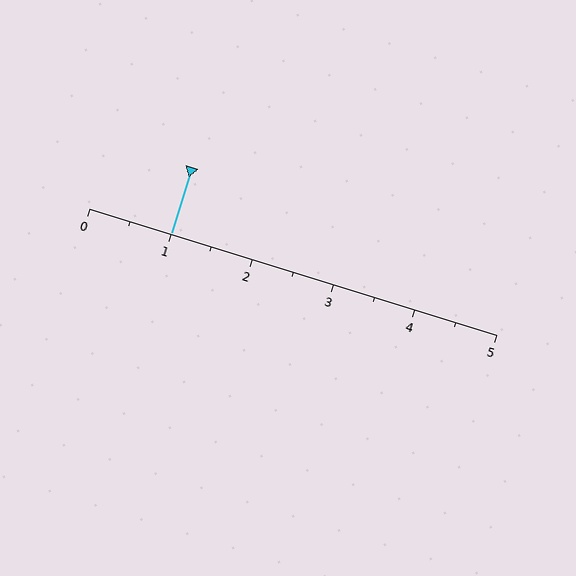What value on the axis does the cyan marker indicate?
The marker indicates approximately 1.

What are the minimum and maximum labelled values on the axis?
The axis runs from 0 to 5.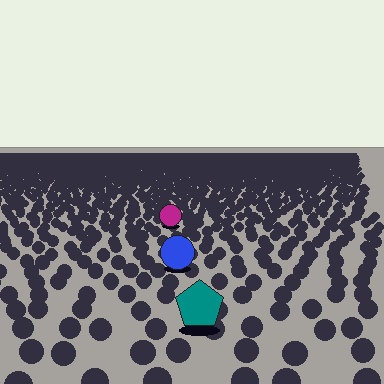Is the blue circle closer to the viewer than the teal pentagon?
No. The teal pentagon is closer — you can tell from the texture gradient: the ground texture is coarser near it.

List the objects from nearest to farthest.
From nearest to farthest: the teal pentagon, the blue circle, the magenta circle.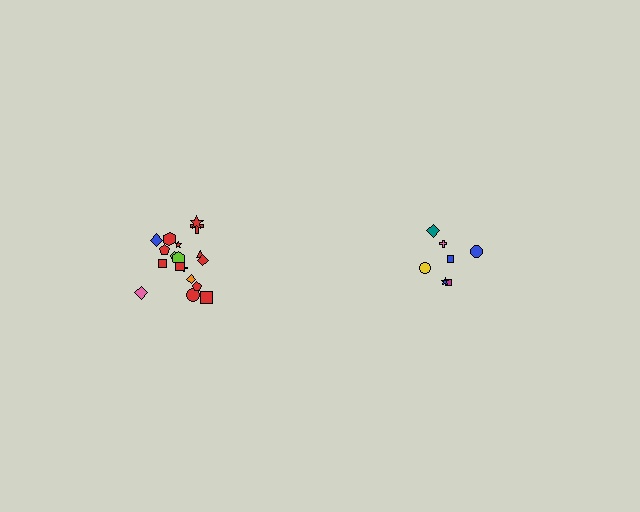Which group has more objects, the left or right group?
The left group.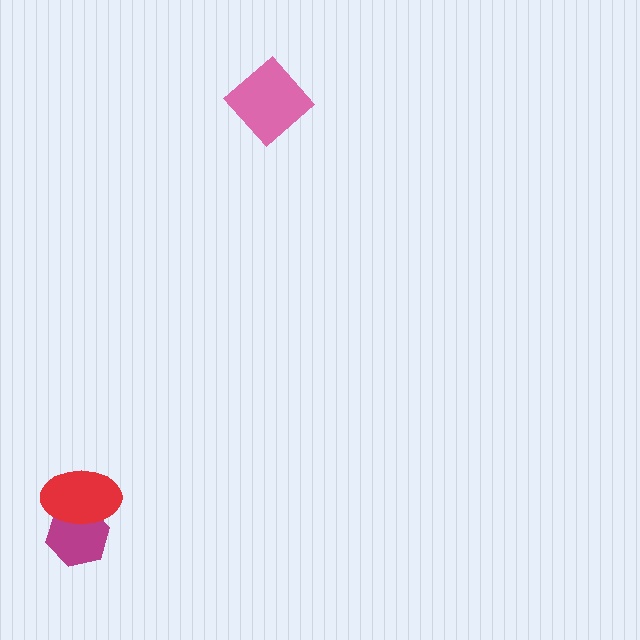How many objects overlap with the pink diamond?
0 objects overlap with the pink diamond.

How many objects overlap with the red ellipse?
1 object overlaps with the red ellipse.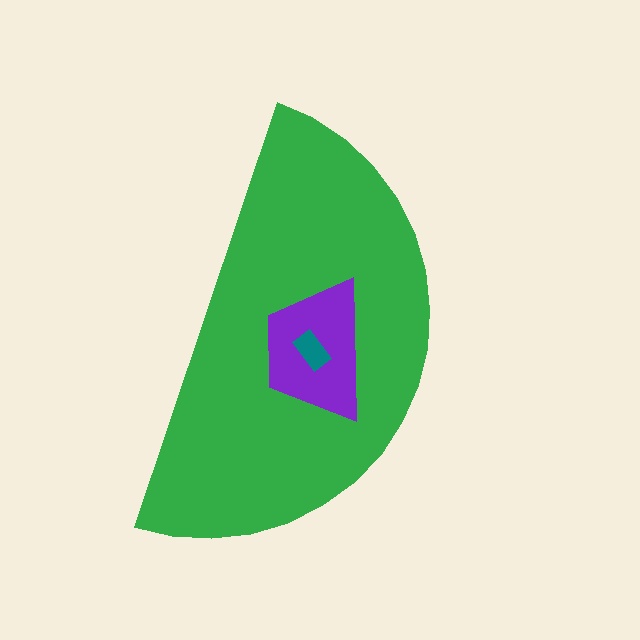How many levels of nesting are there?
3.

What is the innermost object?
The teal rectangle.